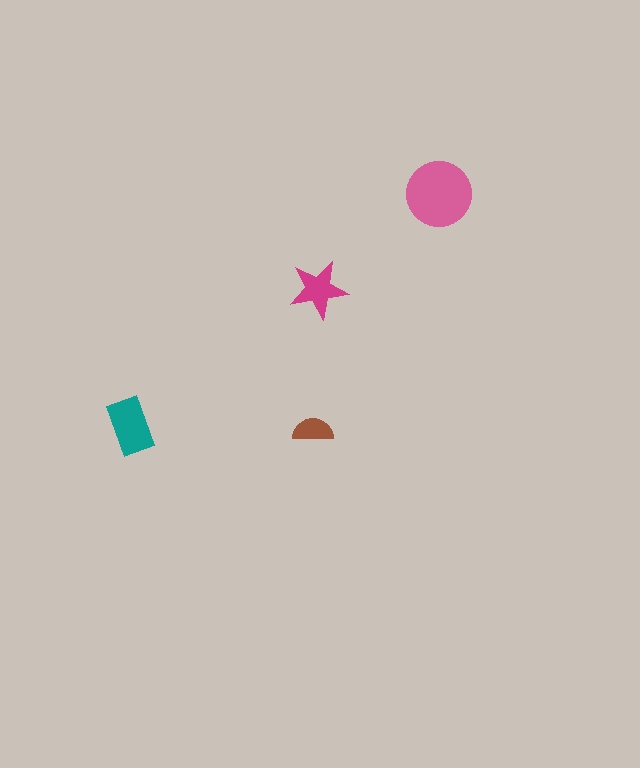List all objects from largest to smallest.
The pink circle, the teal rectangle, the magenta star, the brown semicircle.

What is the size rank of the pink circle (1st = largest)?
1st.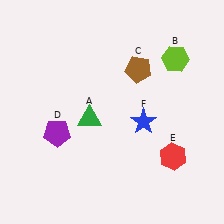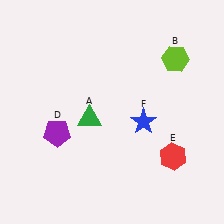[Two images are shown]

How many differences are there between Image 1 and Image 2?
There is 1 difference between the two images.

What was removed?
The brown pentagon (C) was removed in Image 2.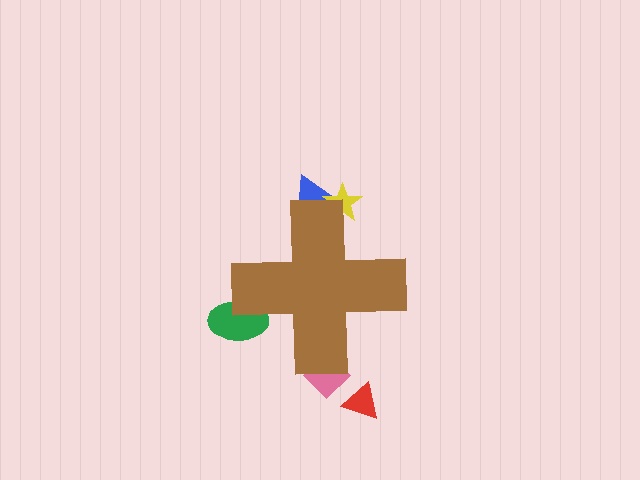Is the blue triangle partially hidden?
Yes, the blue triangle is partially hidden behind the brown cross.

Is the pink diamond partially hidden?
Yes, the pink diamond is partially hidden behind the brown cross.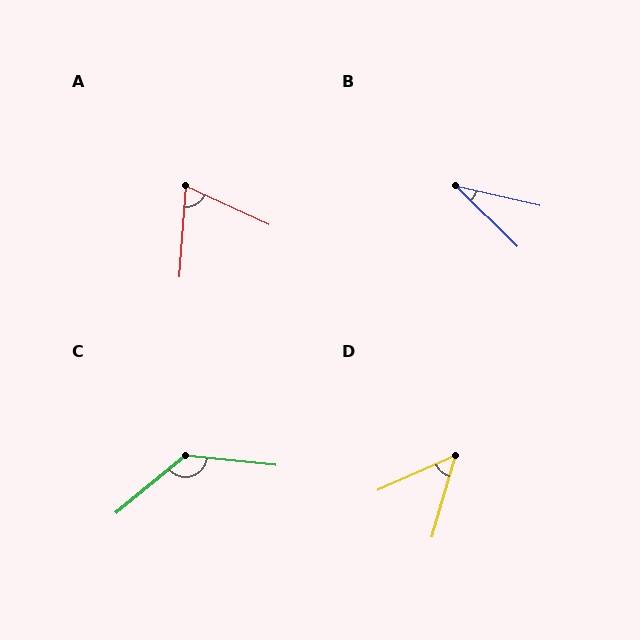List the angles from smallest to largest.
B (32°), D (50°), A (70°), C (134°).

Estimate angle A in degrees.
Approximately 70 degrees.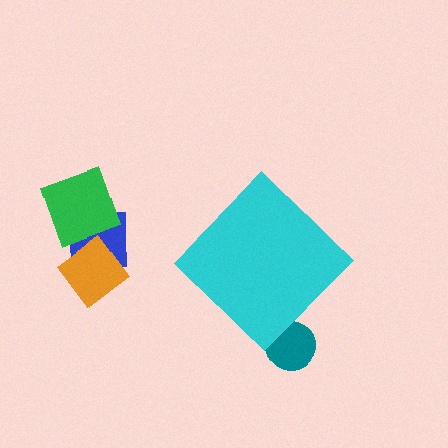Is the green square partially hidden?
No, the green square is fully visible.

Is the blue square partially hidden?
No, the blue square is fully visible.